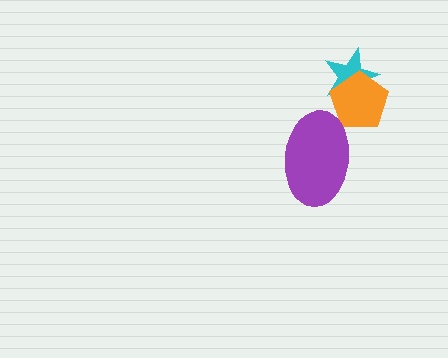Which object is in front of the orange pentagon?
The purple ellipse is in front of the orange pentagon.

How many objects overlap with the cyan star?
1 object overlaps with the cyan star.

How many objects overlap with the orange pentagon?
2 objects overlap with the orange pentagon.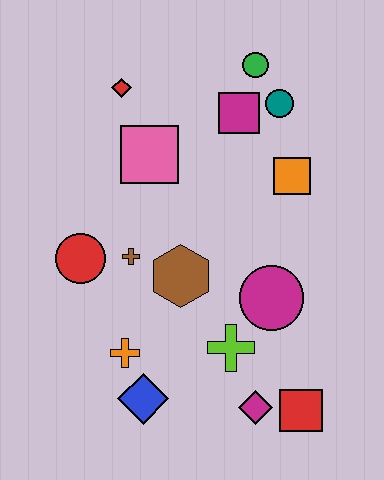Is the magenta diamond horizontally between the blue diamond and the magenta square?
No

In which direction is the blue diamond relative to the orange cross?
The blue diamond is below the orange cross.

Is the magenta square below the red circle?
No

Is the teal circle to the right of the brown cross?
Yes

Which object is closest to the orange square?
The teal circle is closest to the orange square.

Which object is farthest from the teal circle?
The blue diamond is farthest from the teal circle.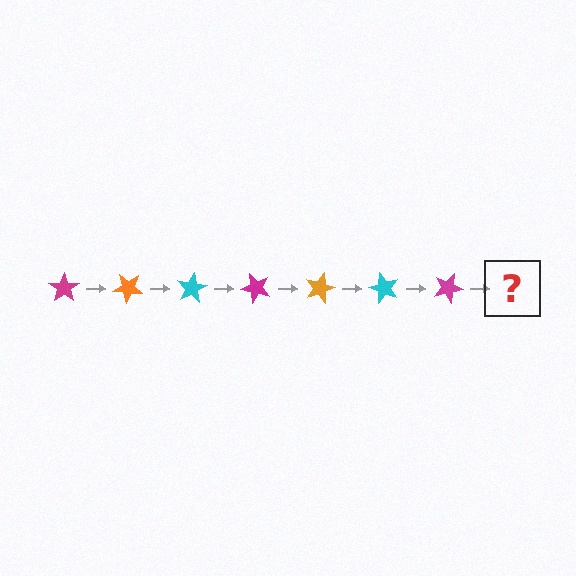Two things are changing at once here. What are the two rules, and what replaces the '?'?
The two rules are that it rotates 40 degrees each step and the color cycles through magenta, orange, and cyan. The '?' should be an orange star, rotated 280 degrees from the start.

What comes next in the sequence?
The next element should be an orange star, rotated 280 degrees from the start.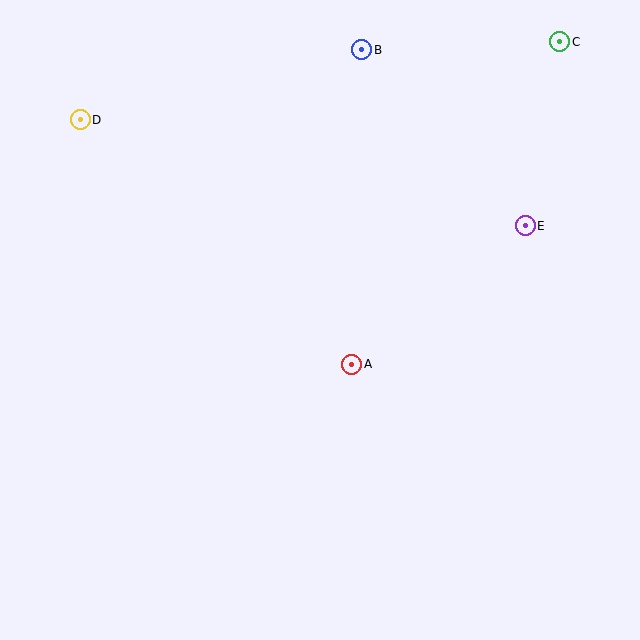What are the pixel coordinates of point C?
Point C is at (560, 42).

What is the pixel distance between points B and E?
The distance between B and E is 240 pixels.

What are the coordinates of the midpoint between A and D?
The midpoint between A and D is at (216, 242).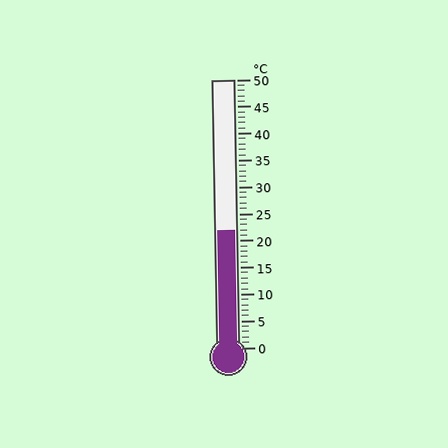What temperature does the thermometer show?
The thermometer shows approximately 22°C.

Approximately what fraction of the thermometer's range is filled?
The thermometer is filled to approximately 45% of its range.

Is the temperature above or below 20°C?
The temperature is above 20°C.